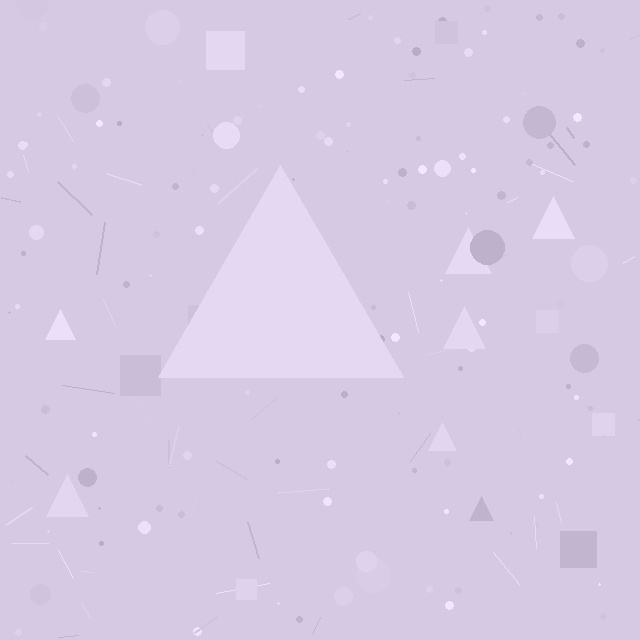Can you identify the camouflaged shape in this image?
The camouflaged shape is a triangle.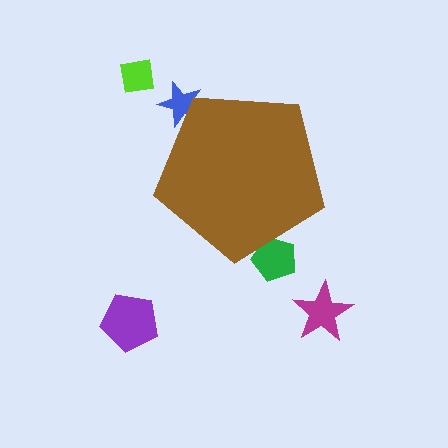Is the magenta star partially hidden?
No, the magenta star is fully visible.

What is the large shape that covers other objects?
A brown pentagon.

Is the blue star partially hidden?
Yes, the blue star is partially hidden behind the brown pentagon.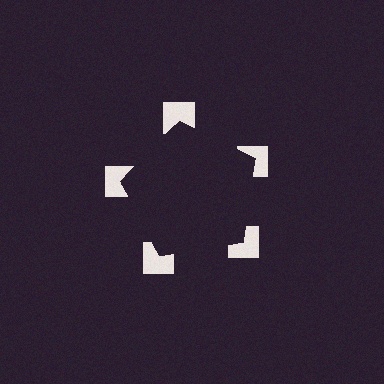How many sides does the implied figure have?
5 sides.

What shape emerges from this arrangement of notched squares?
An illusory pentagon — its edges are inferred from the aligned wedge cuts in the notched squares, not physically drawn.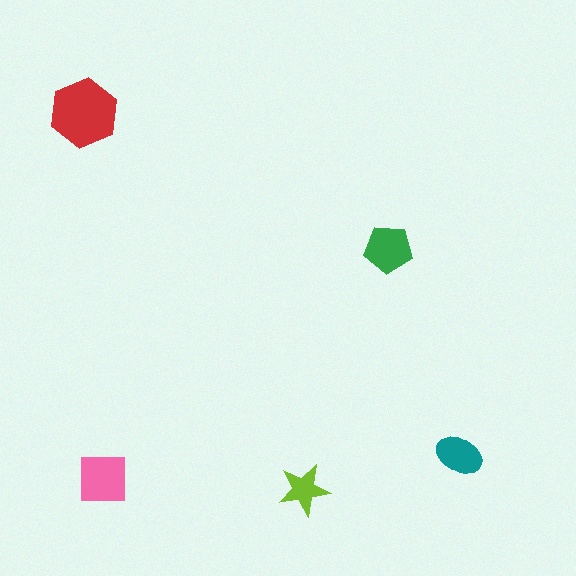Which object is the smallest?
The lime star.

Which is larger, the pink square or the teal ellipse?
The pink square.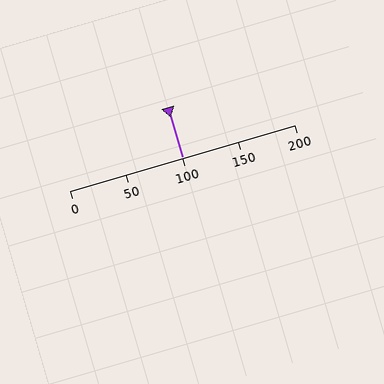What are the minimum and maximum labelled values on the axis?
The axis runs from 0 to 200.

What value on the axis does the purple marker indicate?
The marker indicates approximately 100.